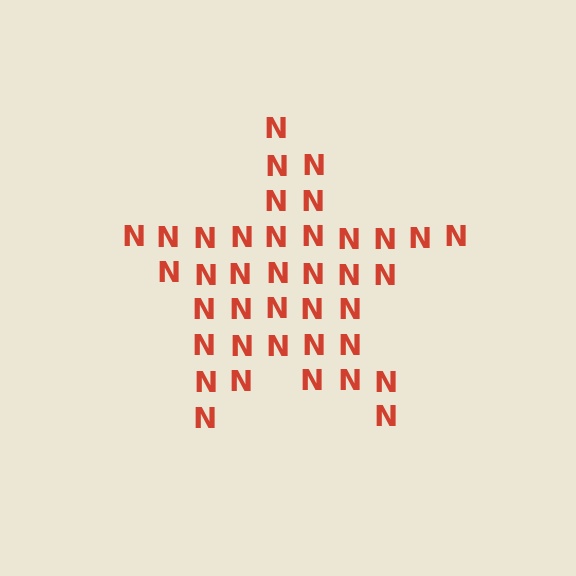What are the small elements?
The small elements are letter N's.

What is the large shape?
The large shape is a star.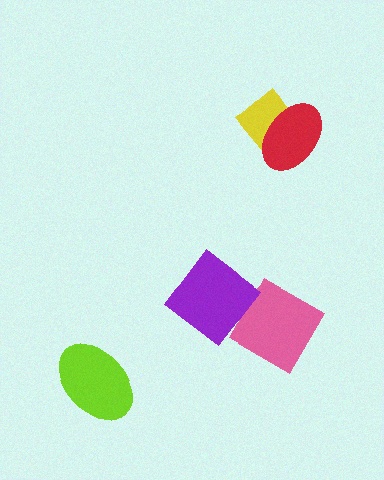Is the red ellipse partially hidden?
No, no other shape covers it.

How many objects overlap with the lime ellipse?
0 objects overlap with the lime ellipse.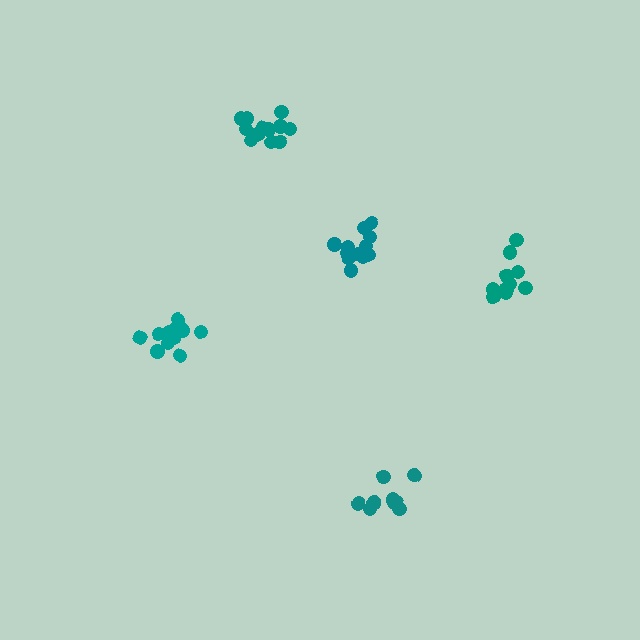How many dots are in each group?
Group 1: 11 dots, Group 2: 12 dots, Group 3: 9 dots, Group 4: 13 dots, Group 5: 12 dots (57 total).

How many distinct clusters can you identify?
There are 5 distinct clusters.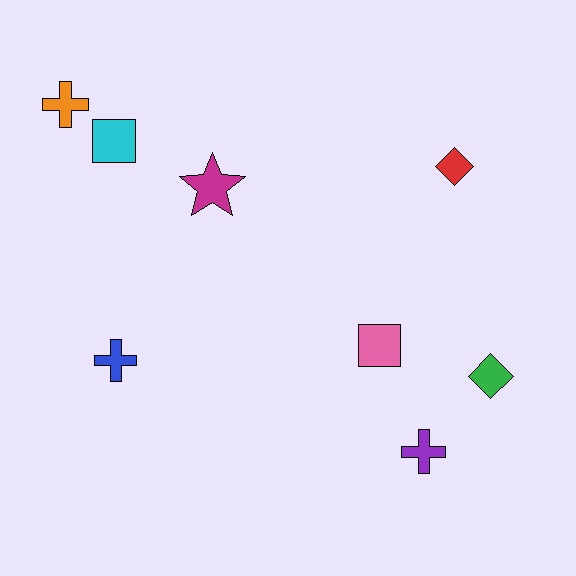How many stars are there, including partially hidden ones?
There is 1 star.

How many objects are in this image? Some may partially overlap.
There are 8 objects.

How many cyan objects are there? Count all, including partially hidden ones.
There is 1 cyan object.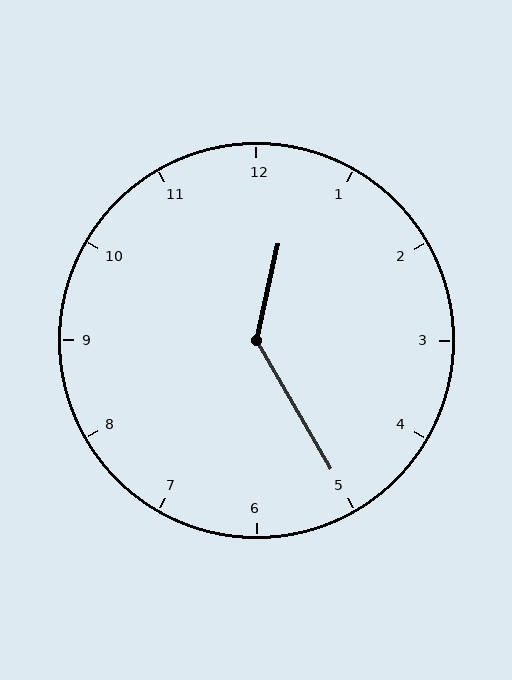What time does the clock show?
12:25.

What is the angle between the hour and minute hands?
Approximately 138 degrees.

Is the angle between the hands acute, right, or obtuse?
It is obtuse.